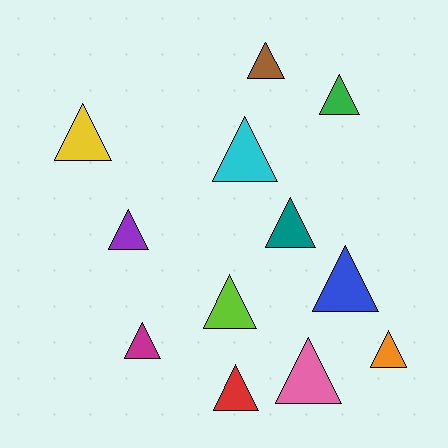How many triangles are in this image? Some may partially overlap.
There are 12 triangles.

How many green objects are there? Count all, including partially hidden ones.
There is 1 green object.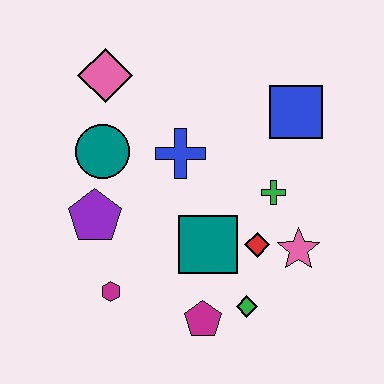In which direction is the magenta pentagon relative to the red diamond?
The magenta pentagon is below the red diamond.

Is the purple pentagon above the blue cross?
No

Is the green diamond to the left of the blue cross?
No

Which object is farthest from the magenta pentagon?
The pink diamond is farthest from the magenta pentagon.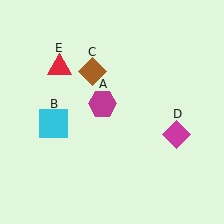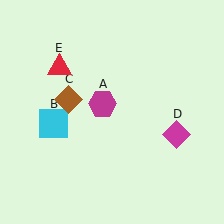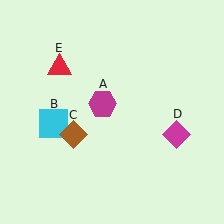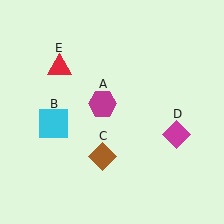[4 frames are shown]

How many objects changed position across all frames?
1 object changed position: brown diamond (object C).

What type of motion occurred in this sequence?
The brown diamond (object C) rotated counterclockwise around the center of the scene.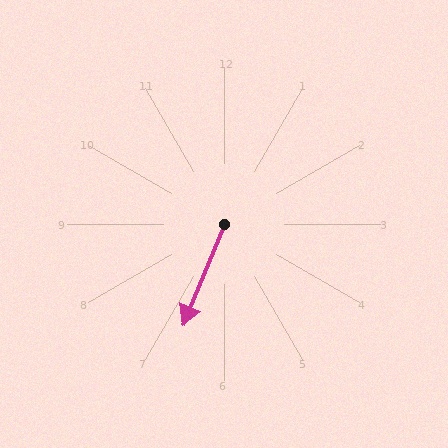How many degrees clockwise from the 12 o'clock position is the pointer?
Approximately 202 degrees.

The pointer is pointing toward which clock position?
Roughly 7 o'clock.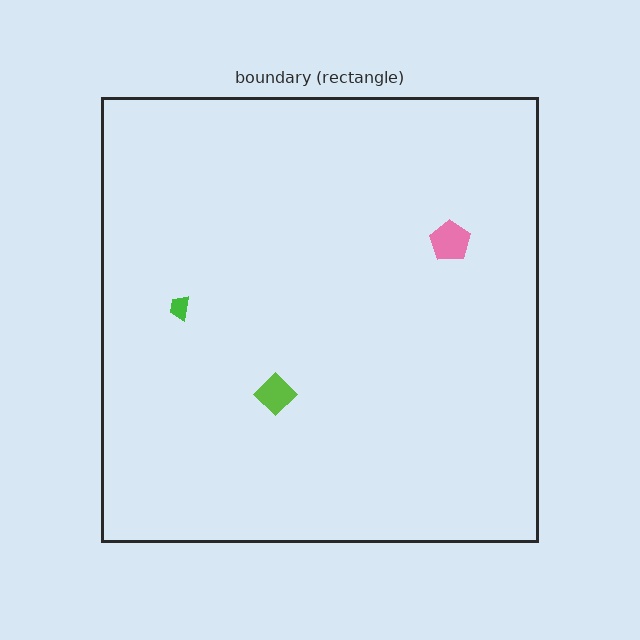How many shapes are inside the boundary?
3 inside, 0 outside.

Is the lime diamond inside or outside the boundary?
Inside.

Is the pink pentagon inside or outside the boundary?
Inside.